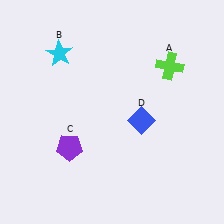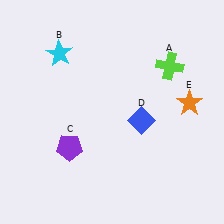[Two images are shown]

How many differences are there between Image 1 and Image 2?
There is 1 difference between the two images.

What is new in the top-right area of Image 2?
An orange star (E) was added in the top-right area of Image 2.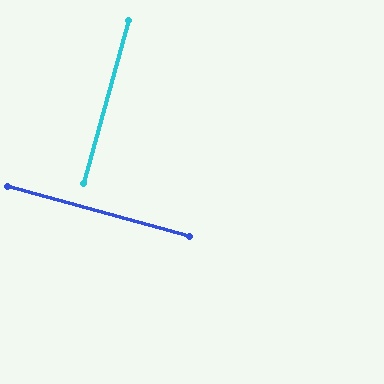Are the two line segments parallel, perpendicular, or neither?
Perpendicular — they meet at approximately 90°.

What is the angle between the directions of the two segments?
Approximately 90 degrees.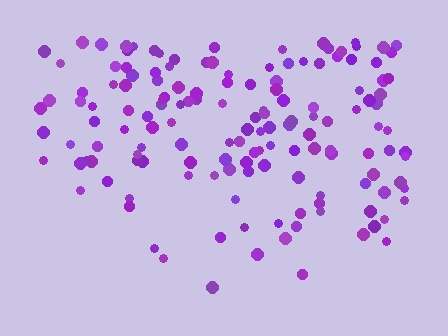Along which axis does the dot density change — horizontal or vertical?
Vertical.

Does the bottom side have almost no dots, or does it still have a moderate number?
Still a moderate number, just noticeably fewer than the top.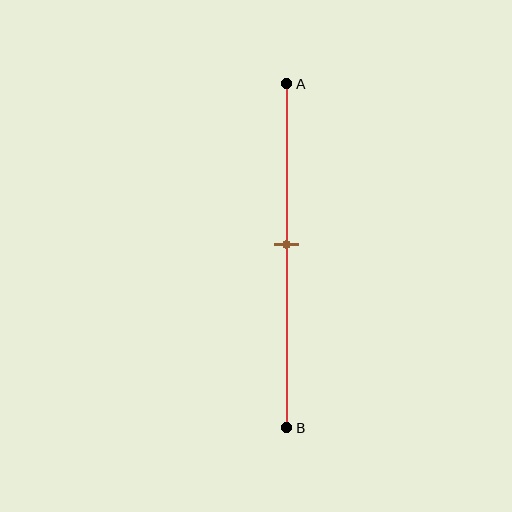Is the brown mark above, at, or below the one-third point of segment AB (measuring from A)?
The brown mark is below the one-third point of segment AB.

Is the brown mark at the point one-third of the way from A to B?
No, the mark is at about 45% from A, not at the 33% one-third point.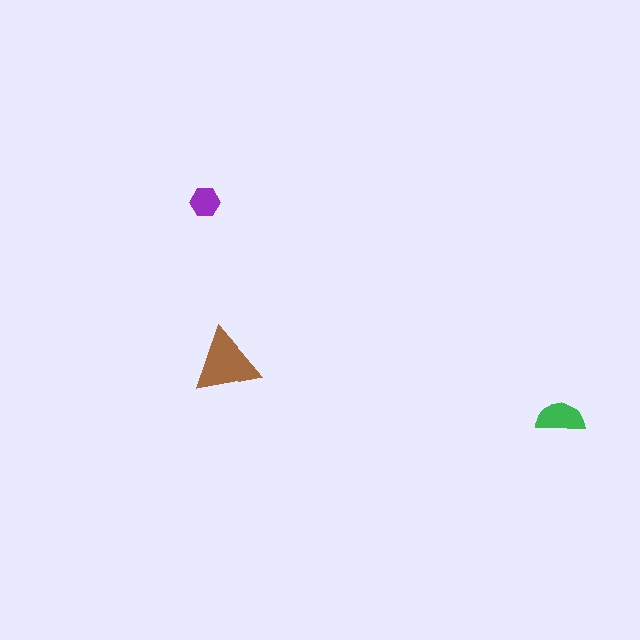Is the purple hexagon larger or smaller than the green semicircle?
Smaller.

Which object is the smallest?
The purple hexagon.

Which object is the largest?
The brown triangle.